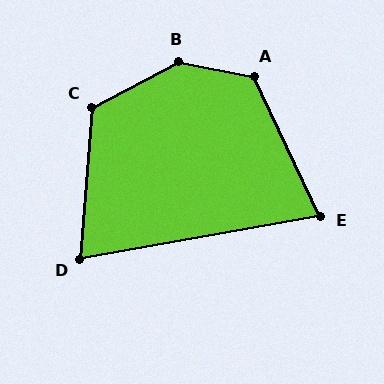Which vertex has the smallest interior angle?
E, at approximately 75 degrees.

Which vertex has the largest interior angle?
B, at approximately 141 degrees.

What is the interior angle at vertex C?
Approximately 122 degrees (obtuse).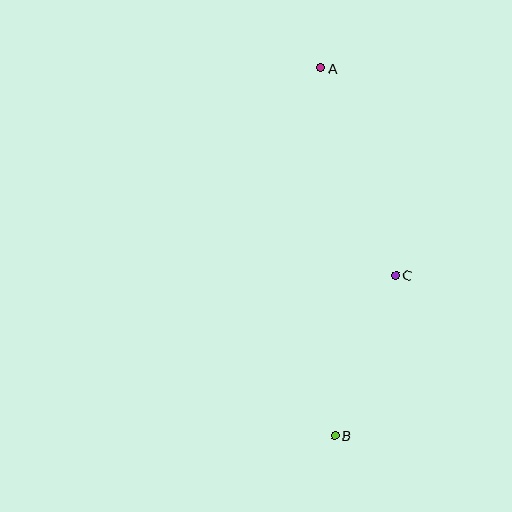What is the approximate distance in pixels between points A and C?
The distance between A and C is approximately 220 pixels.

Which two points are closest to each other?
Points B and C are closest to each other.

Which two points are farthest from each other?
Points A and B are farthest from each other.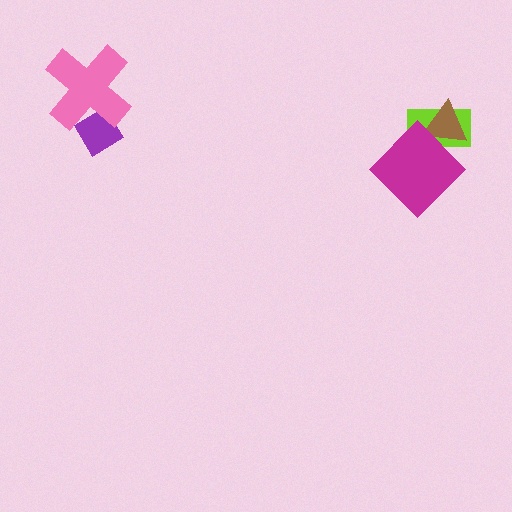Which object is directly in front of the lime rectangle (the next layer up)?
The brown triangle is directly in front of the lime rectangle.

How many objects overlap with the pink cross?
1 object overlaps with the pink cross.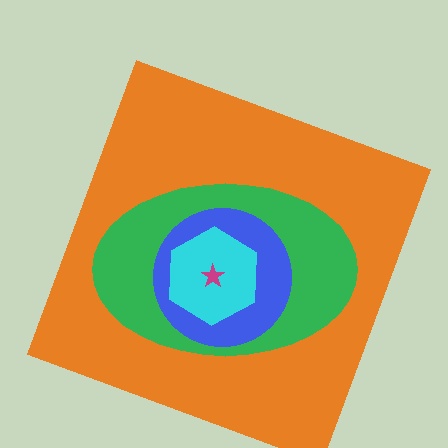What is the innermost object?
The magenta star.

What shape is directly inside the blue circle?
The cyan hexagon.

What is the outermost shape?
The orange square.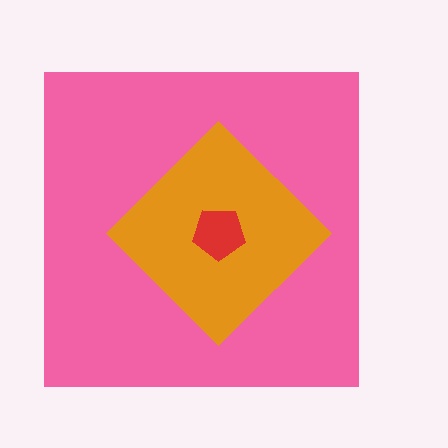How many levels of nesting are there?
3.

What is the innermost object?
The red pentagon.